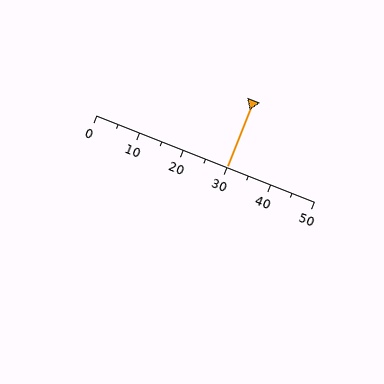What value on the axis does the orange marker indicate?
The marker indicates approximately 30.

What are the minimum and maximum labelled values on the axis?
The axis runs from 0 to 50.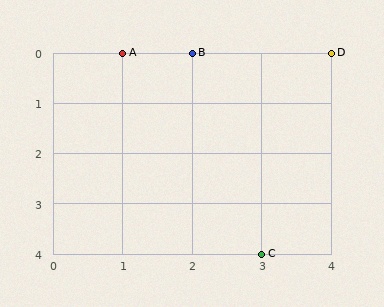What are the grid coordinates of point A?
Point A is at grid coordinates (1, 0).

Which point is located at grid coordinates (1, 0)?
Point A is at (1, 0).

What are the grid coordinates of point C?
Point C is at grid coordinates (3, 4).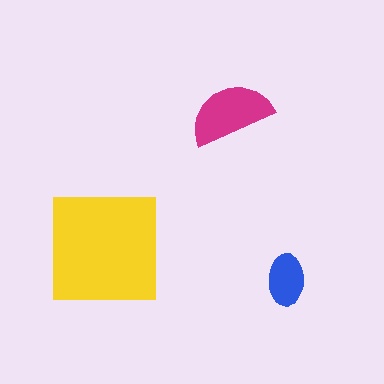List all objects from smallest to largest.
The blue ellipse, the magenta semicircle, the yellow square.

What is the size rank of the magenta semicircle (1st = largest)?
2nd.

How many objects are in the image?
There are 3 objects in the image.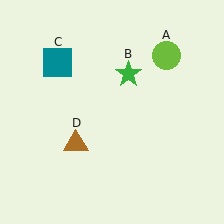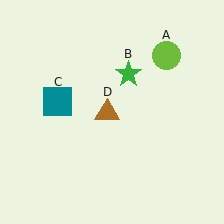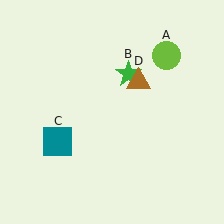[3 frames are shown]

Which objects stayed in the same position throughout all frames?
Lime circle (object A) and green star (object B) remained stationary.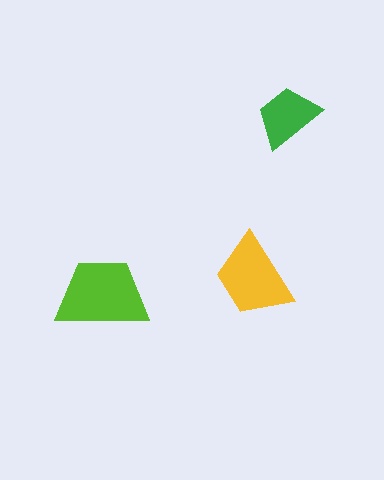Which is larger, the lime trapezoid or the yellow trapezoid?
The lime one.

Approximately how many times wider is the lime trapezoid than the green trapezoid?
About 1.5 times wider.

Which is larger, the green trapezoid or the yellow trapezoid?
The yellow one.